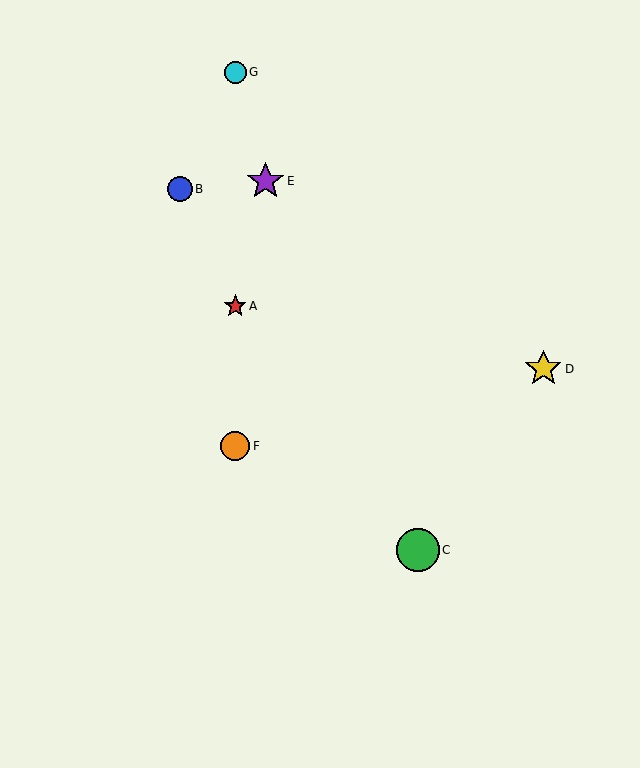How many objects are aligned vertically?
3 objects (A, F, G) are aligned vertically.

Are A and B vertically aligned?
No, A is at x≈235 and B is at x≈180.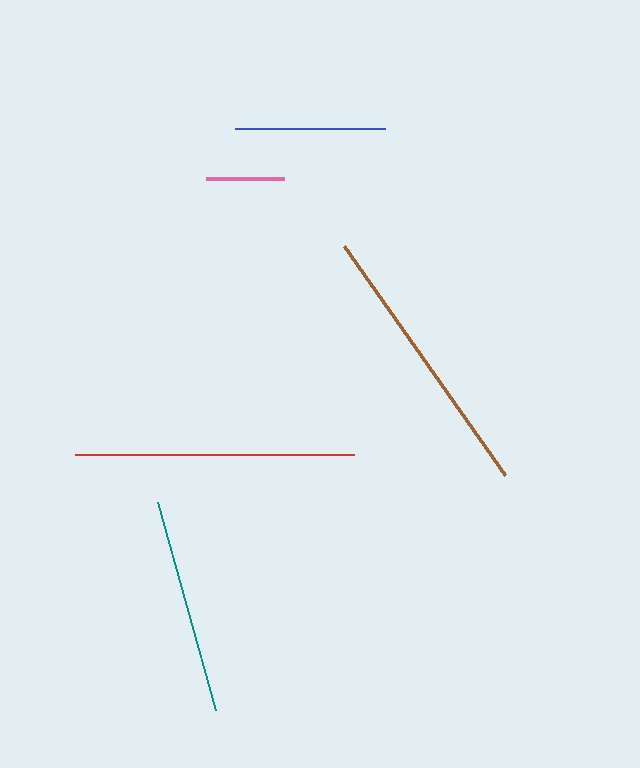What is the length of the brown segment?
The brown segment is approximately 279 pixels long.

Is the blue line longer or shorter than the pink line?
The blue line is longer than the pink line.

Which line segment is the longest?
The brown line is the longest at approximately 279 pixels.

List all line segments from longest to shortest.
From longest to shortest: brown, red, teal, blue, pink.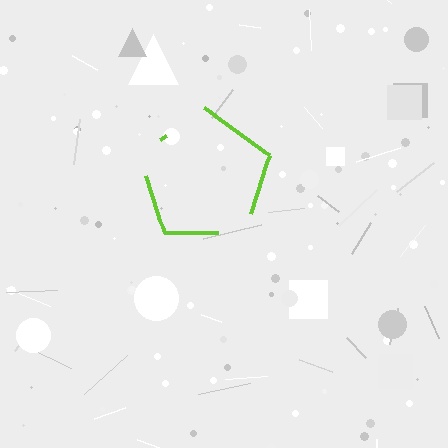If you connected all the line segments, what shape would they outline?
They would outline a pentagon.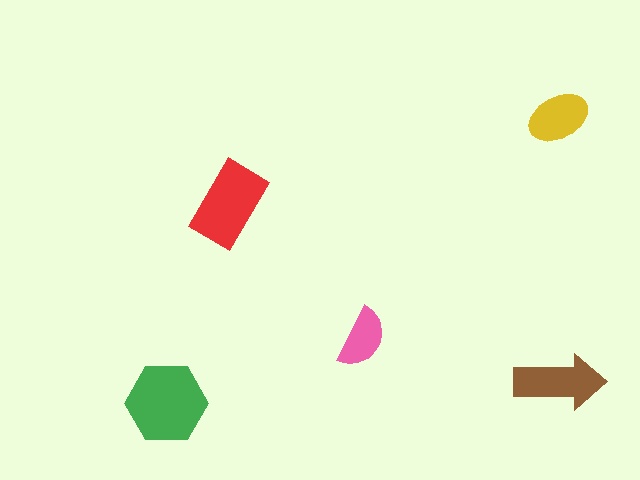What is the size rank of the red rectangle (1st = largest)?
2nd.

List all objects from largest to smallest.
The green hexagon, the red rectangle, the brown arrow, the yellow ellipse, the pink semicircle.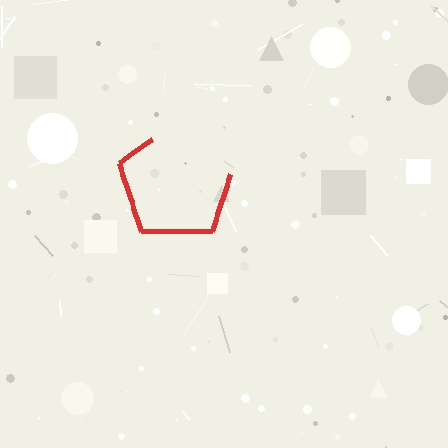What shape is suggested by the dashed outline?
The dashed outline suggests a pentagon.